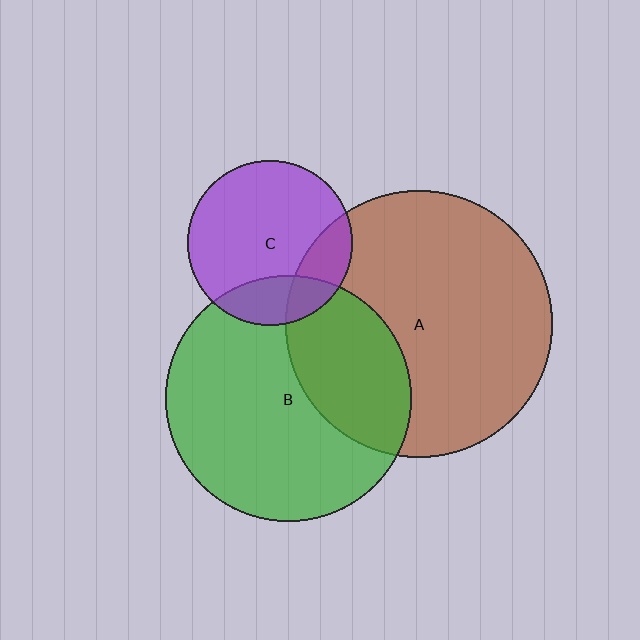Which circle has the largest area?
Circle A (brown).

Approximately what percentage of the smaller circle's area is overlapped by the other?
Approximately 20%.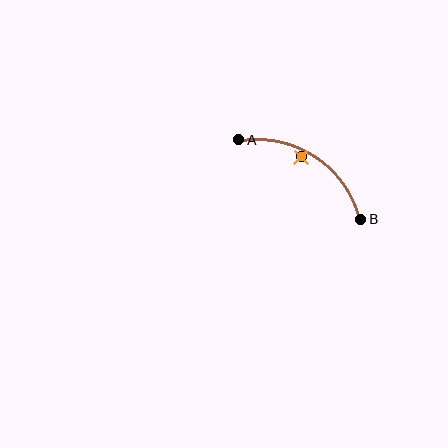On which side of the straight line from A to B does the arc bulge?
The arc bulges above the straight line connecting A and B.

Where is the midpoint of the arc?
The arc midpoint is the point on the curve farthest from the straight line joining A and B. It sits above that line.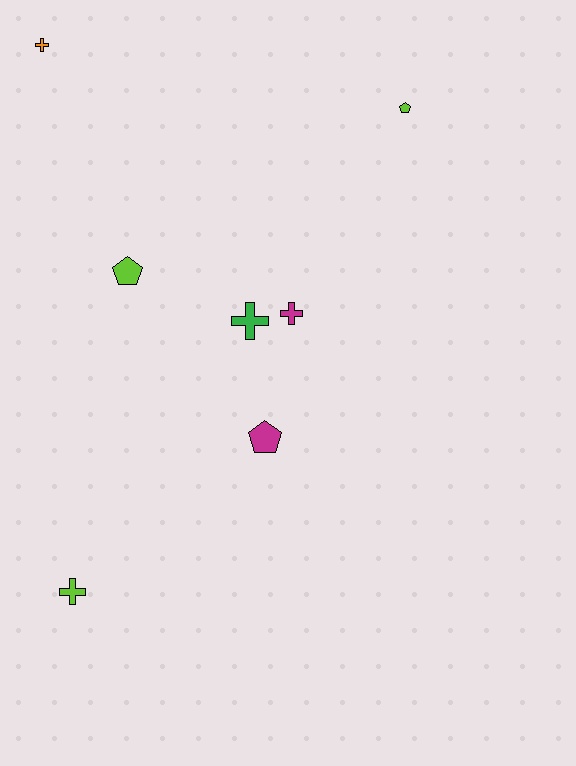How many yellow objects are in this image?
There are no yellow objects.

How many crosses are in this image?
There are 4 crosses.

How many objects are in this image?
There are 7 objects.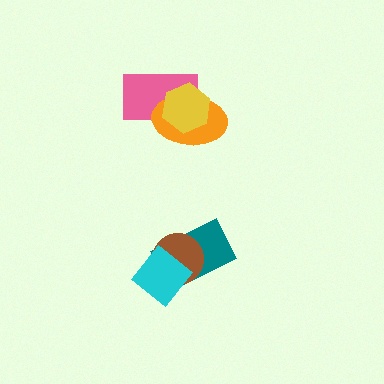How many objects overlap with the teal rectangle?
2 objects overlap with the teal rectangle.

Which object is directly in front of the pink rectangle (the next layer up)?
The orange ellipse is directly in front of the pink rectangle.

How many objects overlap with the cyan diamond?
2 objects overlap with the cyan diamond.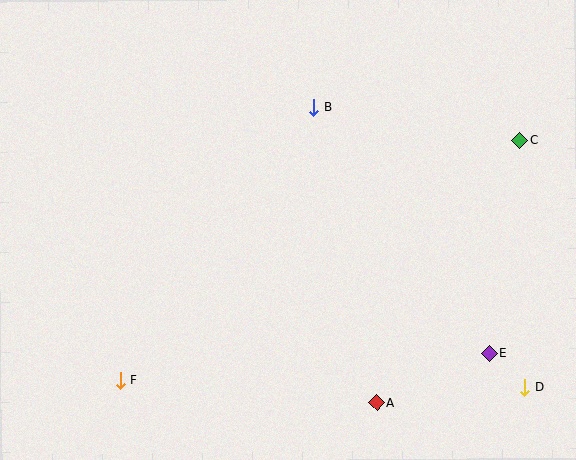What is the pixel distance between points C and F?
The distance between C and F is 466 pixels.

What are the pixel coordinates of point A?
Point A is at (377, 403).